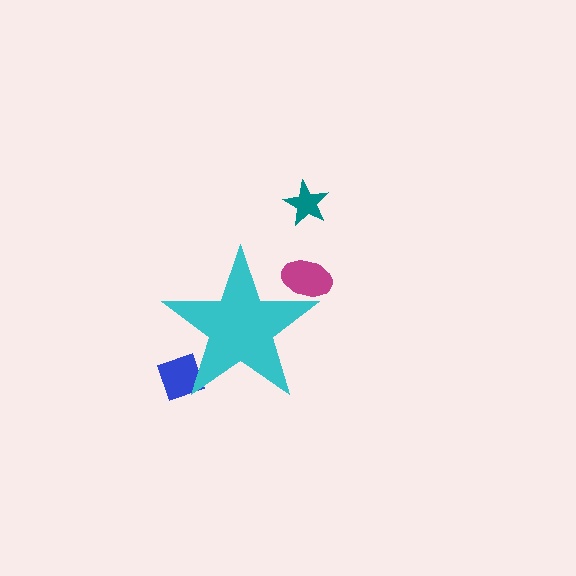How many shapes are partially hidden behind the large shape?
2 shapes are partially hidden.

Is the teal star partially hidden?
No, the teal star is fully visible.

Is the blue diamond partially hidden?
Yes, the blue diamond is partially hidden behind the cyan star.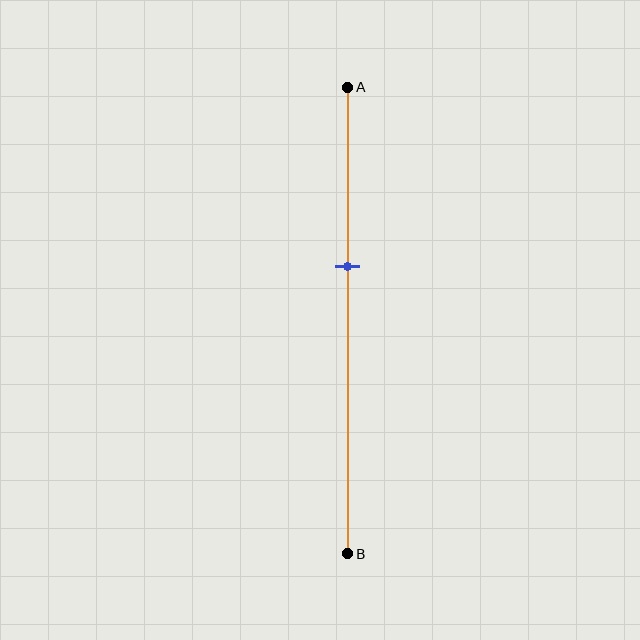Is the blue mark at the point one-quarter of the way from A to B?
No, the mark is at about 40% from A, not at the 25% one-quarter point.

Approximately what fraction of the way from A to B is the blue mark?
The blue mark is approximately 40% of the way from A to B.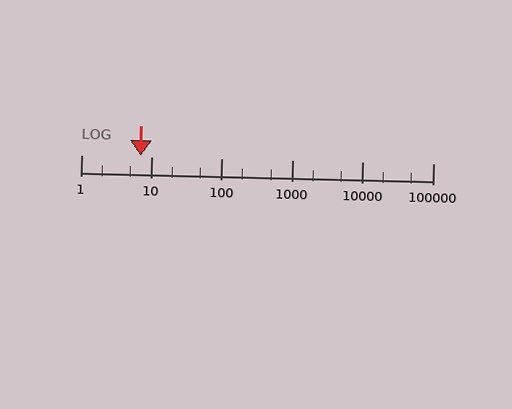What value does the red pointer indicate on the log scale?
The pointer indicates approximately 6.9.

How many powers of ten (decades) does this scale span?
The scale spans 5 decades, from 1 to 100000.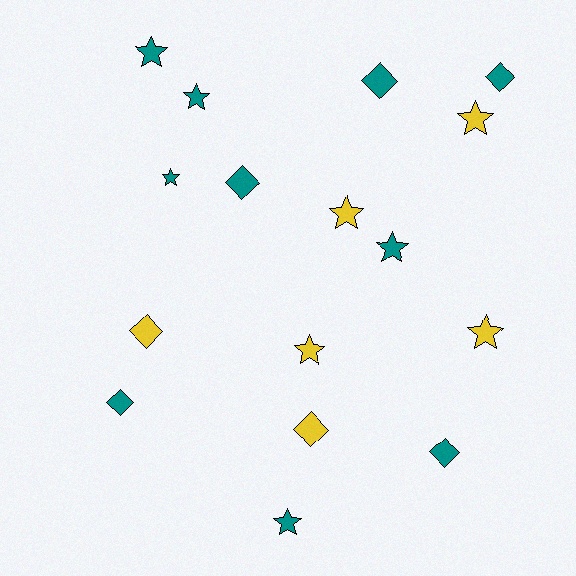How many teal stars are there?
There are 5 teal stars.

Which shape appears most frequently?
Star, with 9 objects.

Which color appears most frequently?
Teal, with 10 objects.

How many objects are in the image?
There are 16 objects.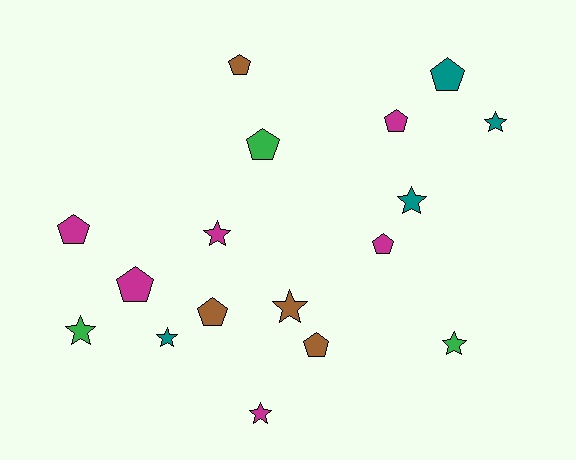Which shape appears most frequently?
Pentagon, with 9 objects.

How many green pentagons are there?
There is 1 green pentagon.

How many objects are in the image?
There are 17 objects.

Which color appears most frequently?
Magenta, with 6 objects.